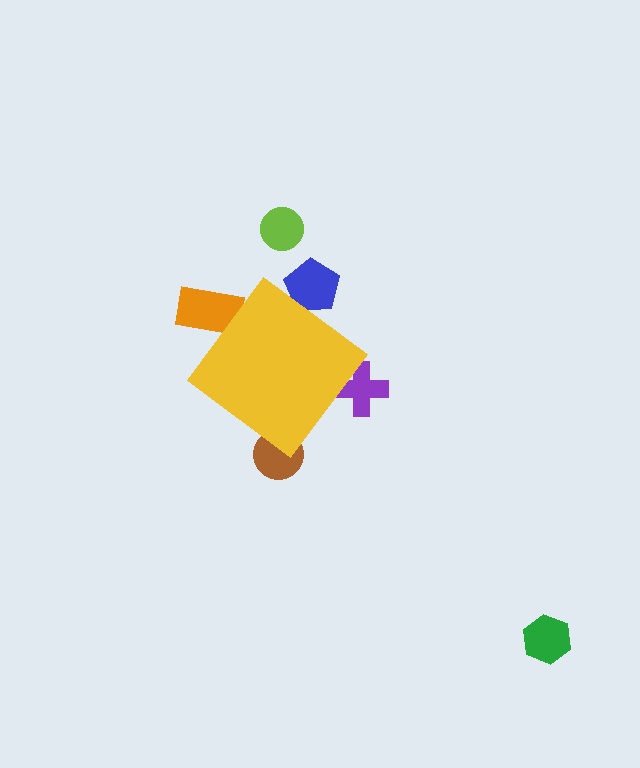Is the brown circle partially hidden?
Yes, the brown circle is partially hidden behind the yellow diamond.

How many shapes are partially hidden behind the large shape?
4 shapes are partially hidden.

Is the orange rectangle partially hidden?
Yes, the orange rectangle is partially hidden behind the yellow diamond.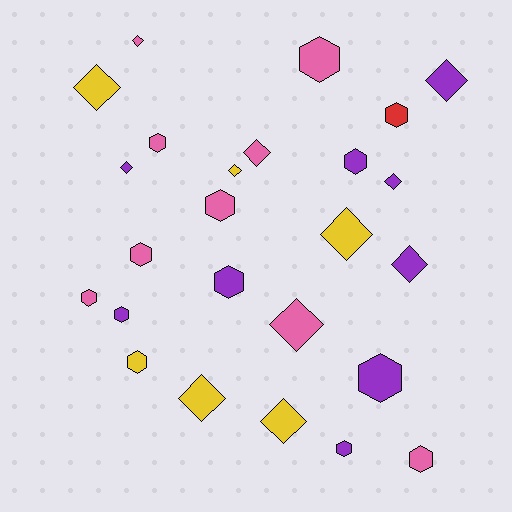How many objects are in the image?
There are 25 objects.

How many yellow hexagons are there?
There is 1 yellow hexagon.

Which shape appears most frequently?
Hexagon, with 13 objects.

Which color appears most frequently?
Pink, with 9 objects.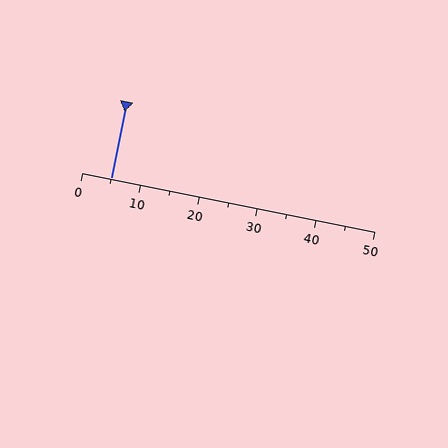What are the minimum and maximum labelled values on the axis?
The axis runs from 0 to 50.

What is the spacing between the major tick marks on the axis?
The major ticks are spaced 10 apart.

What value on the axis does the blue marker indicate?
The marker indicates approximately 5.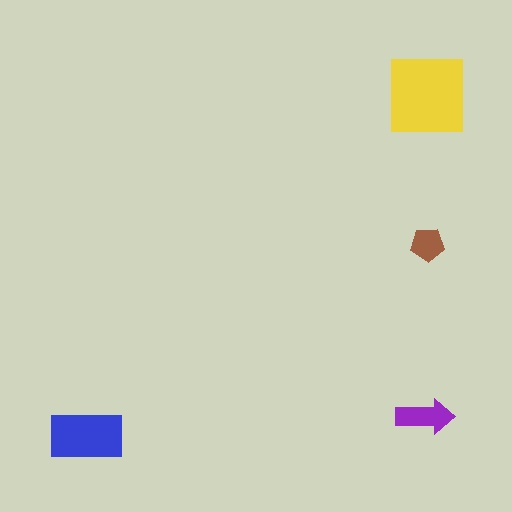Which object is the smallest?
The brown pentagon.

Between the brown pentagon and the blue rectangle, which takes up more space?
The blue rectangle.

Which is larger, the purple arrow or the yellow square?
The yellow square.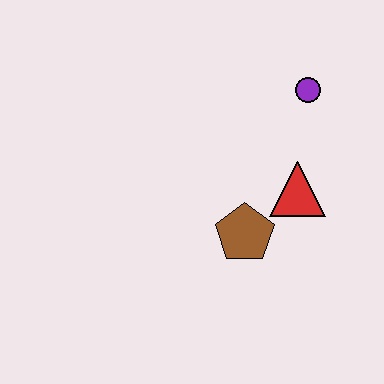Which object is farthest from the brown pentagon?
The purple circle is farthest from the brown pentagon.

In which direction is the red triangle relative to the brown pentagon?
The red triangle is to the right of the brown pentagon.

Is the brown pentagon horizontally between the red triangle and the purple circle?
No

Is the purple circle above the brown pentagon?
Yes